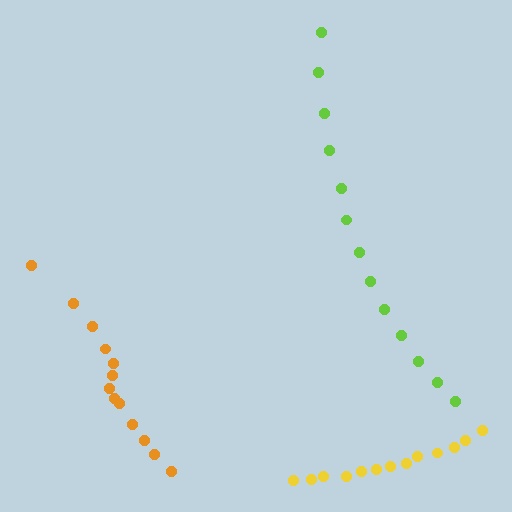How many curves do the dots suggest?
There are 3 distinct paths.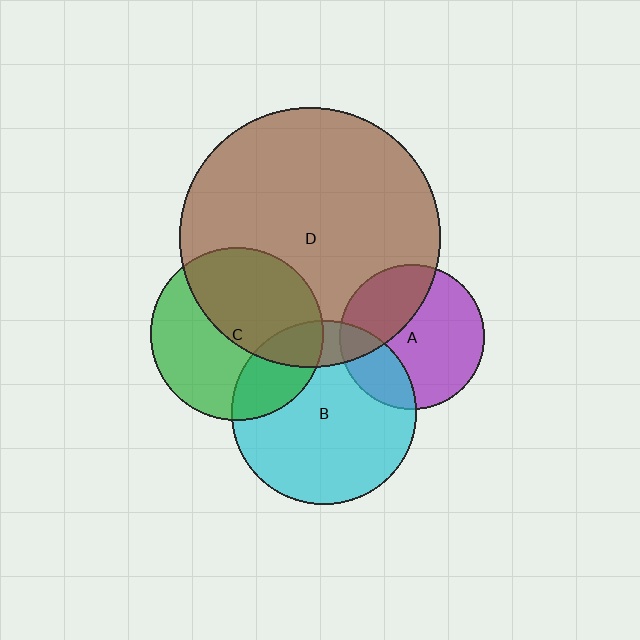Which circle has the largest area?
Circle D (brown).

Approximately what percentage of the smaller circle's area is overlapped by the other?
Approximately 35%.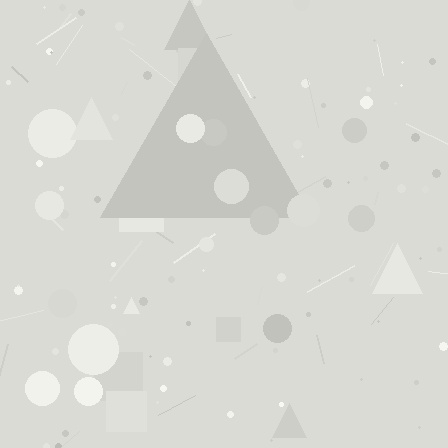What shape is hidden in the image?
A triangle is hidden in the image.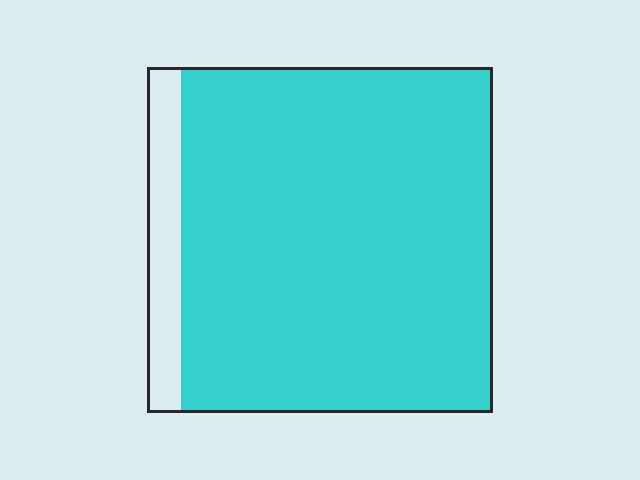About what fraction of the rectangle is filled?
About nine tenths (9/10).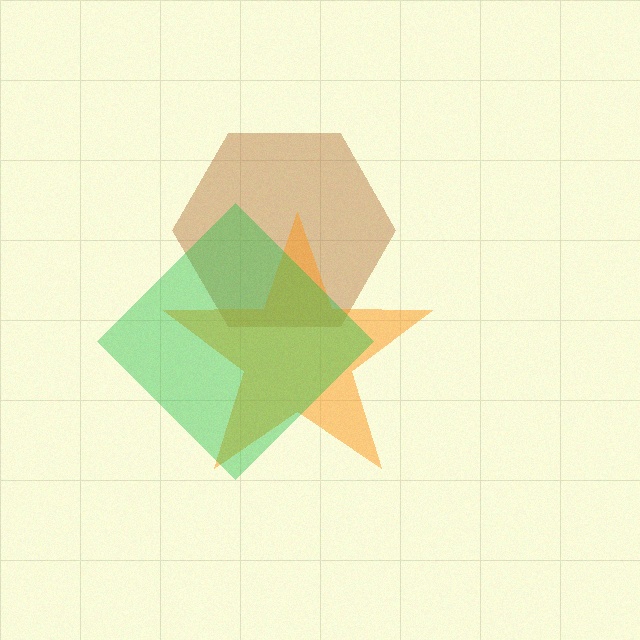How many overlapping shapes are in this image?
There are 3 overlapping shapes in the image.